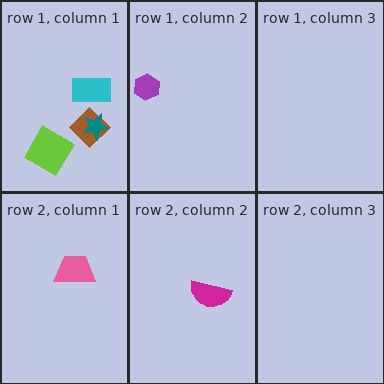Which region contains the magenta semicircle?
The row 2, column 2 region.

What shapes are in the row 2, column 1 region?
The pink trapezoid.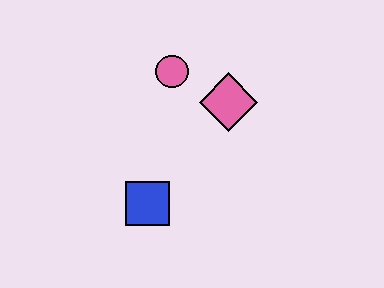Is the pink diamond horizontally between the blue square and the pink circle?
No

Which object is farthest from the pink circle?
The blue square is farthest from the pink circle.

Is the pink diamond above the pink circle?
No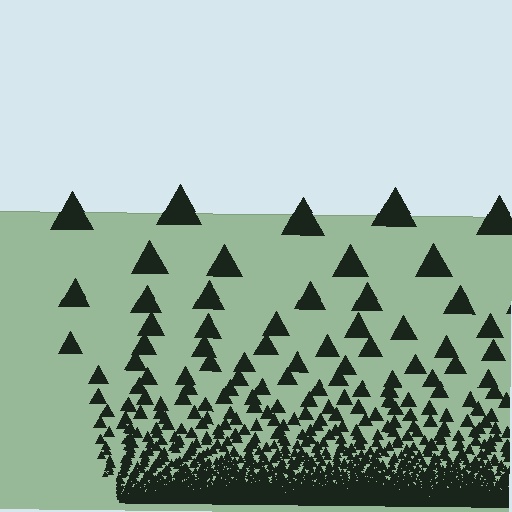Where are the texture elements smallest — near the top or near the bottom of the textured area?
Near the bottom.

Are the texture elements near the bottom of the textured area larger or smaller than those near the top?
Smaller. The gradient is inverted — elements near the bottom are smaller and denser.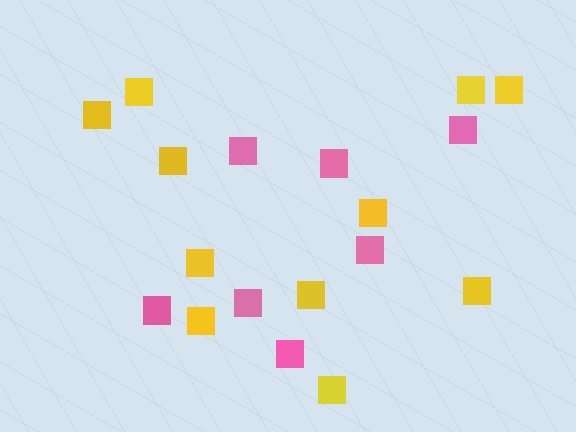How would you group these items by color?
There are 2 groups: one group of yellow squares (11) and one group of pink squares (7).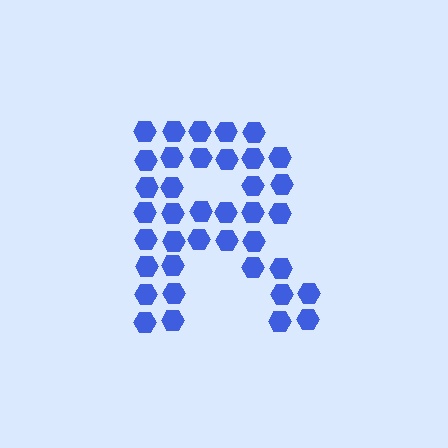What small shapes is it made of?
It is made of small hexagons.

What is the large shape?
The large shape is the letter R.